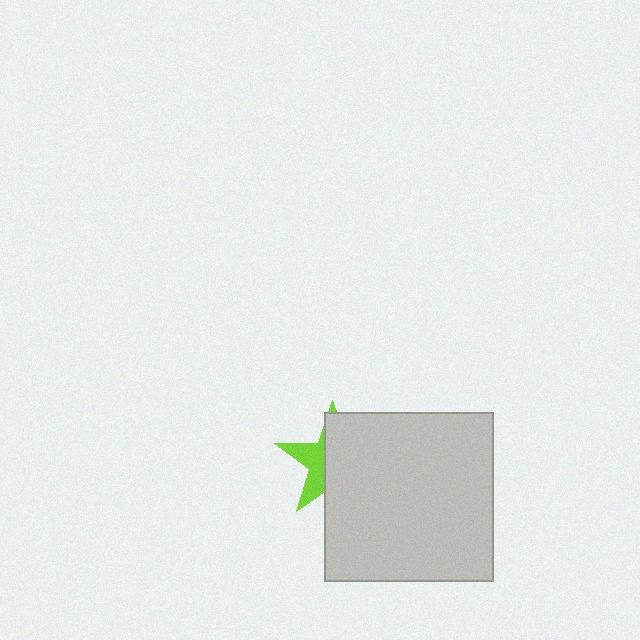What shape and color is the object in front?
The object in front is a light gray square.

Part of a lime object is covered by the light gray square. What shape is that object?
It is a star.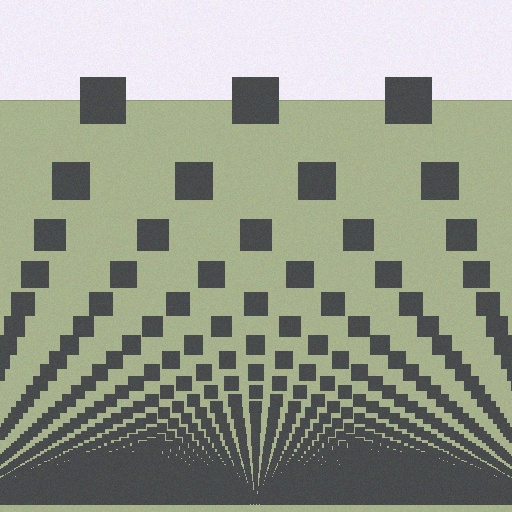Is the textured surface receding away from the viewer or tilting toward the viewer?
The surface appears to tilt toward the viewer. Texture elements get larger and sparser toward the top.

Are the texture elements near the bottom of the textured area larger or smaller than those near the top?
Smaller. The gradient is inverted — elements near the bottom are smaller and denser.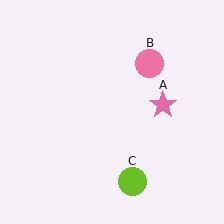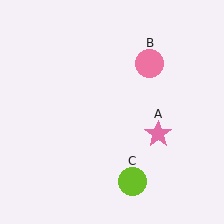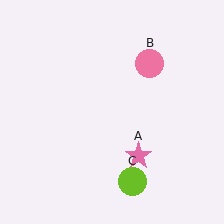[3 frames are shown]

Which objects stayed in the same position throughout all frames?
Pink circle (object B) and lime circle (object C) remained stationary.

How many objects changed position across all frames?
1 object changed position: pink star (object A).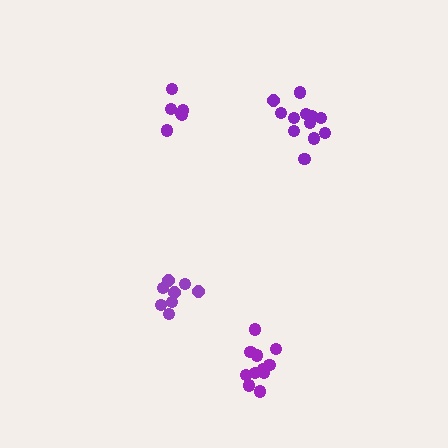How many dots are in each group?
Group 1: 8 dots, Group 2: 12 dots, Group 3: 6 dots, Group 4: 11 dots (37 total).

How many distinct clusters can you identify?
There are 4 distinct clusters.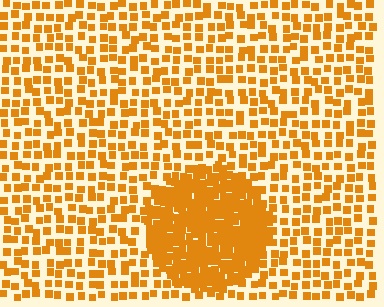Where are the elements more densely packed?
The elements are more densely packed inside the circle boundary.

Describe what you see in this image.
The image contains small orange elements arranged at two different densities. A circle-shaped region is visible where the elements are more densely packed than the surrounding area.